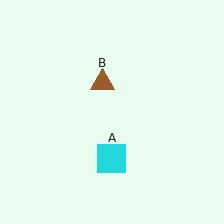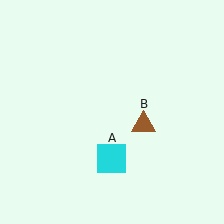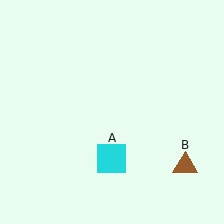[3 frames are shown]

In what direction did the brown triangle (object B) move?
The brown triangle (object B) moved down and to the right.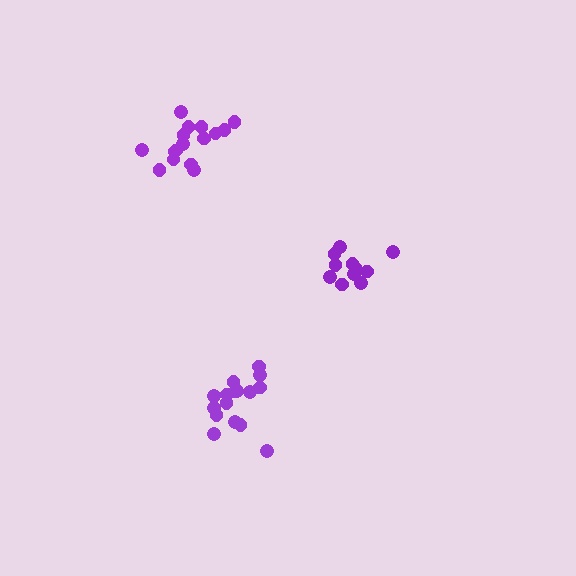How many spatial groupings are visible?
There are 3 spatial groupings.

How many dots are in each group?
Group 1: 16 dots, Group 2: 11 dots, Group 3: 16 dots (43 total).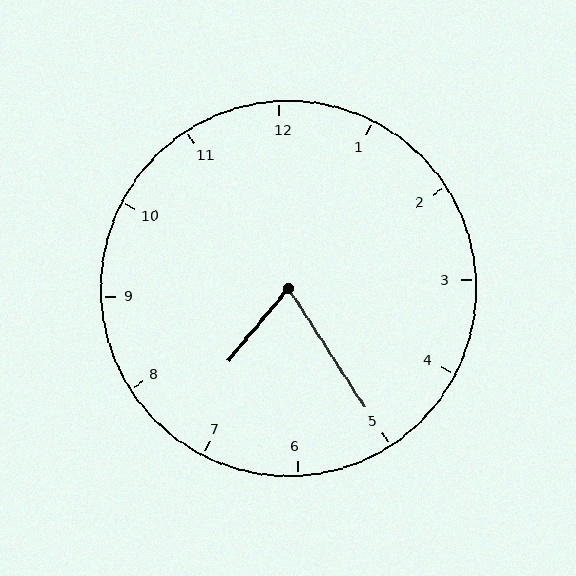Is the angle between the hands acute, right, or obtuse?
It is acute.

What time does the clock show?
7:25.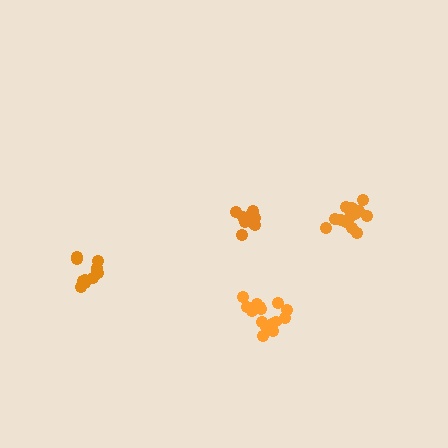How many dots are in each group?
Group 1: 14 dots, Group 2: 15 dots, Group 3: 11 dots, Group 4: 11 dots (51 total).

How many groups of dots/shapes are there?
There are 4 groups.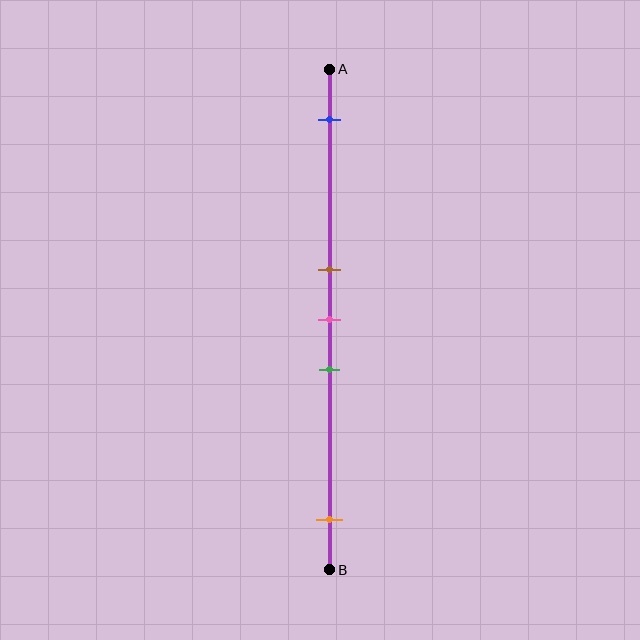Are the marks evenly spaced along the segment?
No, the marks are not evenly spaced.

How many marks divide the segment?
There are 5 marks dividing the segment.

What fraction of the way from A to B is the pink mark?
The pink mark is approximately 50% (0.5) of the way from A to B.